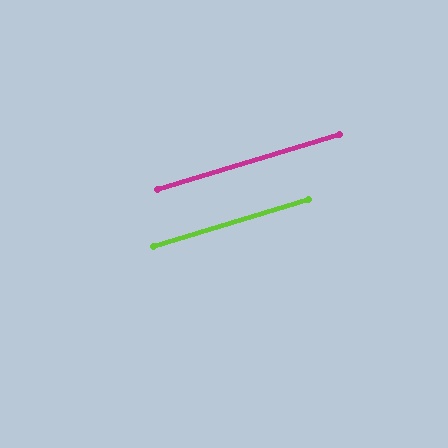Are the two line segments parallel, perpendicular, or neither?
Parallel — their directions differ by only 0.4°.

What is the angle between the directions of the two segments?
Approximately 0 degrees.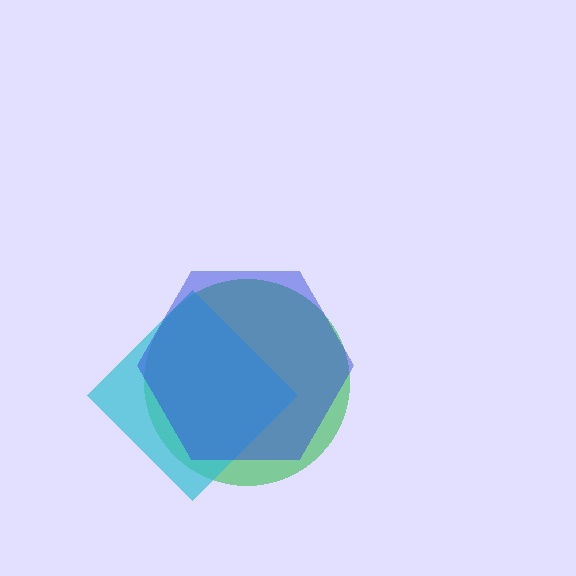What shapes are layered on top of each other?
The layered shapes are: a green circle, a cyan diamond, a blue hexagon.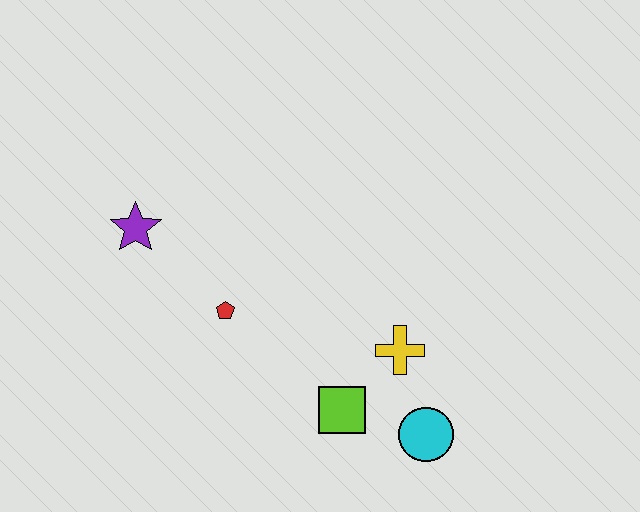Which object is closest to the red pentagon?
The purple star is closest to the red pentagon.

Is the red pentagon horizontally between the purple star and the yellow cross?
Yes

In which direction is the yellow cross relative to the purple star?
The yellow cross is to the right of the purple star.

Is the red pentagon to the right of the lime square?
No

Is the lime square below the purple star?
Yes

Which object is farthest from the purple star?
The cyan circle is farthest from the purple star.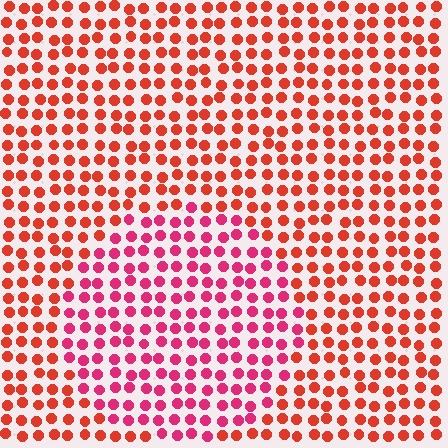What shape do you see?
I see a circle.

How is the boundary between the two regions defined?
The boundary is defined purely by a slight shift in hue (about 32 degrees). Spacing, size, and orientation are identical on both sides.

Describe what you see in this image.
The image is filled with small red elements in a uniform arrangement. A circle-shaped region is visible where the elements are tinted to a slightly different hue, forming a subtle color boundary.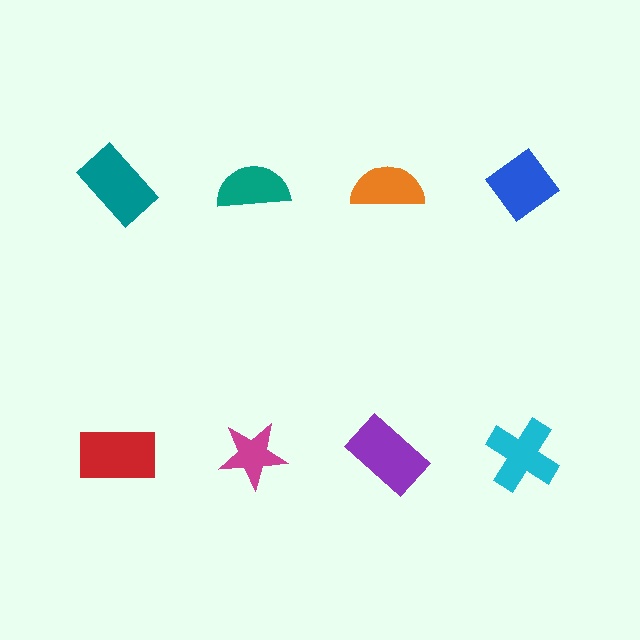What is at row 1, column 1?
A teal rectangle.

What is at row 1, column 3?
An orange semicircle.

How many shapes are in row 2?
4 shapes.